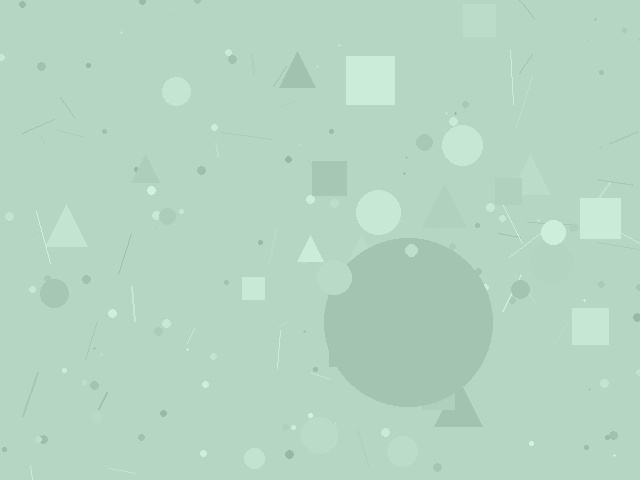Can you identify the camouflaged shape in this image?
The camouflaged shape is a circle.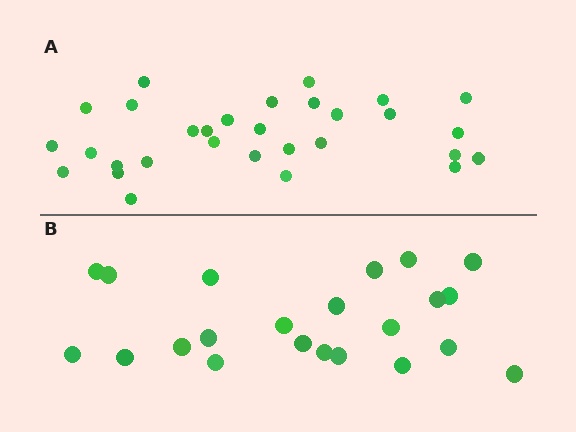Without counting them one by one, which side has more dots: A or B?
Region A (the top region) has more dots.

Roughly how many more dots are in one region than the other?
Region A has roughly 8 or so more dots than region B.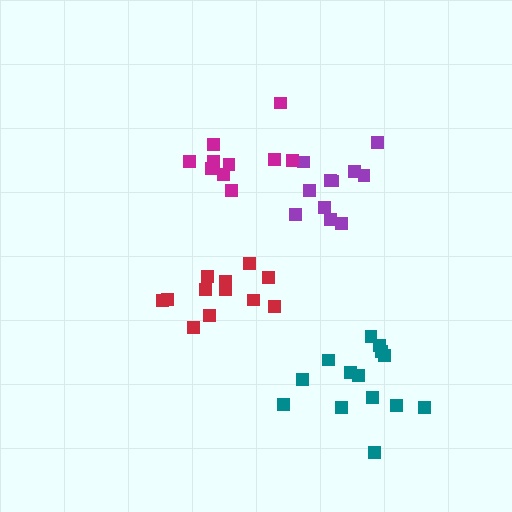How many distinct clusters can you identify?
There are 4 distinct clusters.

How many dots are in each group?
Group 1: 11 dots, Group 2: 10 dots, Group 3: 12 dots, Group 4: 14 dots (47 total).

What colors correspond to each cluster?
The clusters are colored: purple, magenta, red, teal.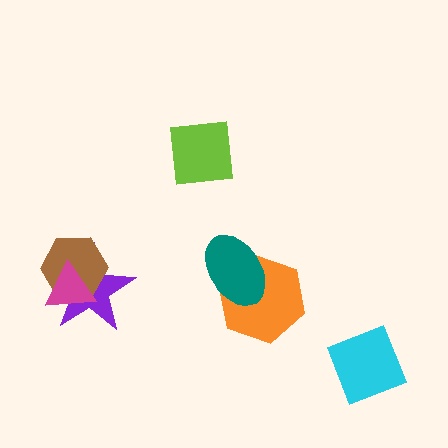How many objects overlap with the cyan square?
0 objects overlap with the cyan square.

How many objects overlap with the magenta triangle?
2 objects overlap with the magenta triangle.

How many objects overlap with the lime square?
0 objects overlap with the lime square.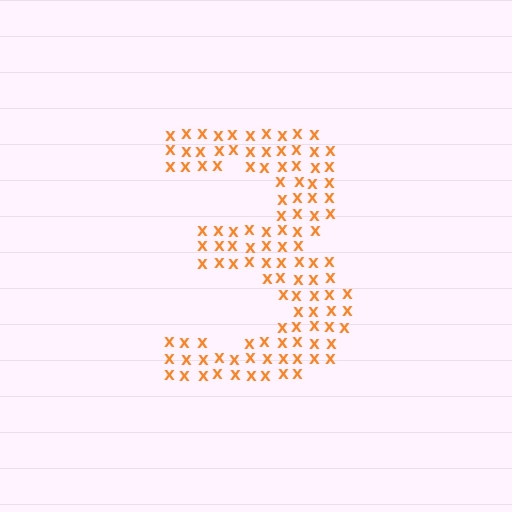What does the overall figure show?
The overall figure shows the digit 3.